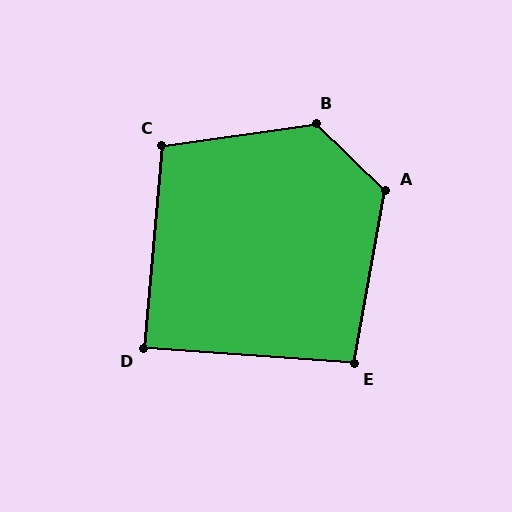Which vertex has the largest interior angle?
B, at approximately 128 degrees.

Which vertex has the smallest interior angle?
D, at approximately 89 degrees.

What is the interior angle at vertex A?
Approximately 124 degrees (obtuse).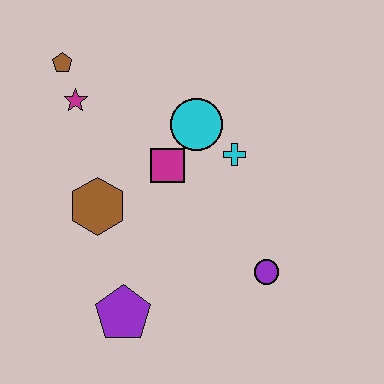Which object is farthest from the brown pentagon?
The purple circle is farthest from the brown pentagon.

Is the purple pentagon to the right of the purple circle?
No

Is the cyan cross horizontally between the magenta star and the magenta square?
No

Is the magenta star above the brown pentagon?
No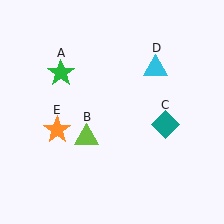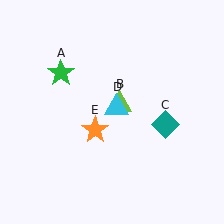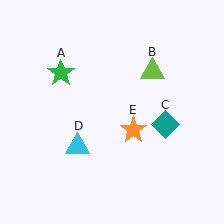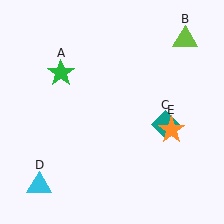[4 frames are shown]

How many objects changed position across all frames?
3 objects changed position: lime triangle (object B), cyan triangle (object D), orange star (object E).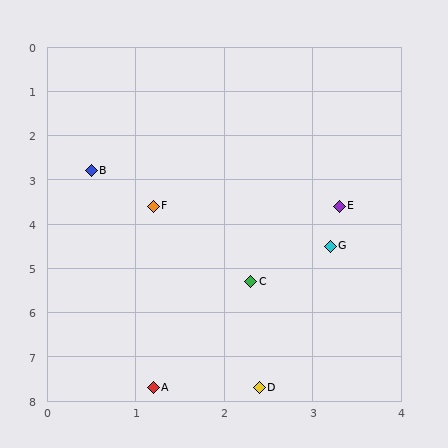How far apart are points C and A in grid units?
Points C and A are about 2.6 grid units apart.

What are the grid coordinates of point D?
Point D is at approximately (2.4, 7.7).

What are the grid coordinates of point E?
Point E is at approximately (3.3, 3.6).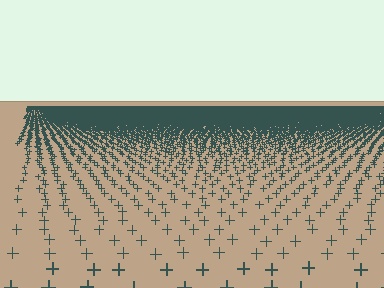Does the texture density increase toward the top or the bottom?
Density increases toward the top.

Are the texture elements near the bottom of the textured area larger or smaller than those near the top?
Larger. Near the bottom, elements are closer to the viewer and appear at a bigger on-screen size.